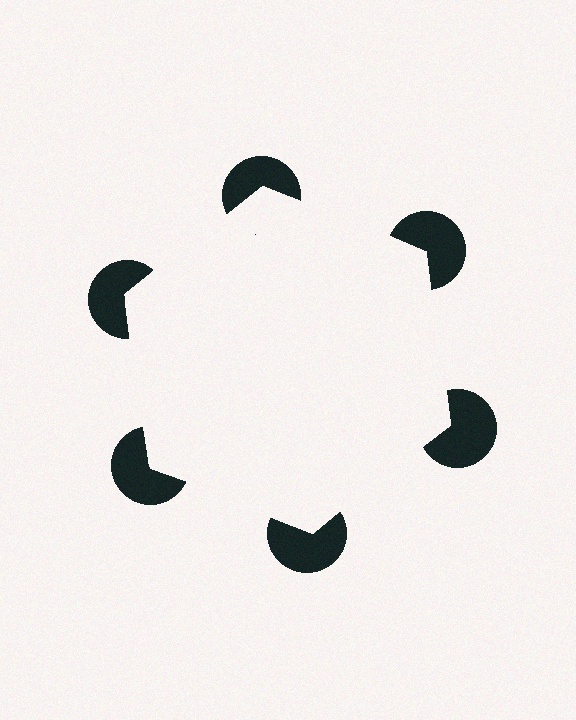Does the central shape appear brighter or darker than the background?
It typically appears slightly brighter than the background, even though no actual brightness change is drawn.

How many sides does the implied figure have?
6 sides.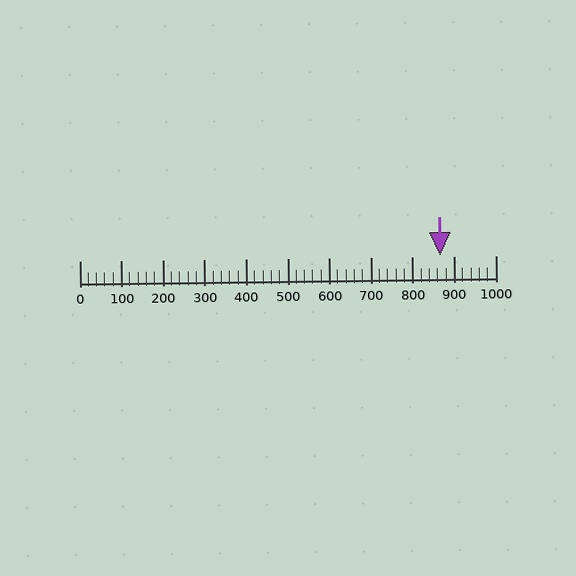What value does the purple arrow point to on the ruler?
The purple arrow points to approximately 866.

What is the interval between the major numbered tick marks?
The major tick marks are spaced 100 units apart.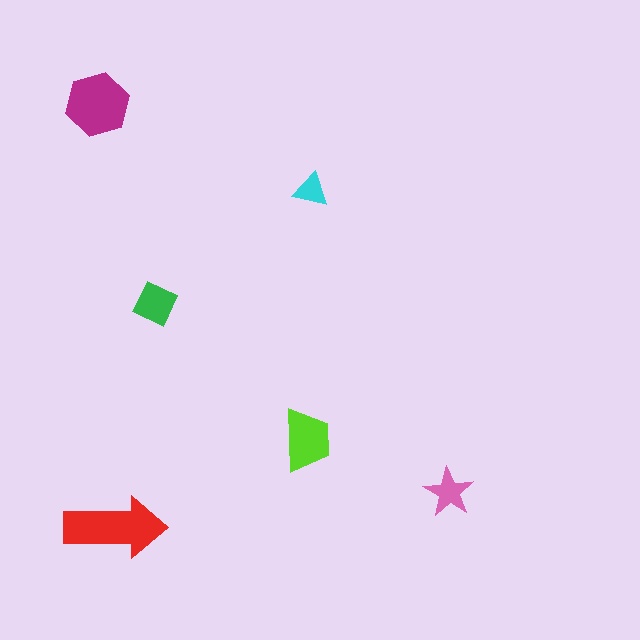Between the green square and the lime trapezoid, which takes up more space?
The lime trapezoid.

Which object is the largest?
The red arrow.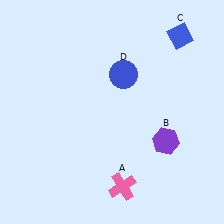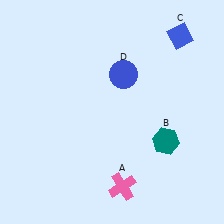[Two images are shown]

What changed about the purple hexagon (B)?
In Image 1, B is purple. In Image 2, it changed to teal.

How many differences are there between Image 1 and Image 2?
There is 1 difference between the two images.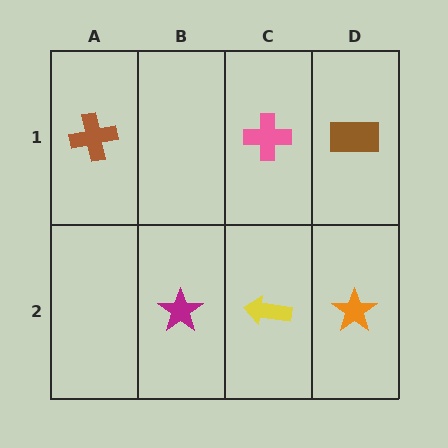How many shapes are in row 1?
3 shapes.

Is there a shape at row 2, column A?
No, that cell is empty.